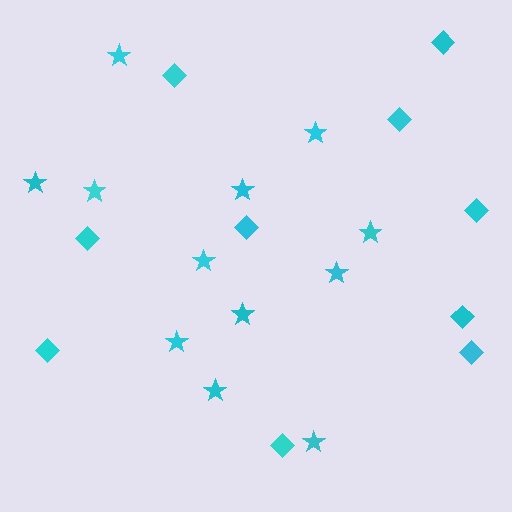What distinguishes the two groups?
There are 2 groups: one group of diamonds (10) and one group of stars (12).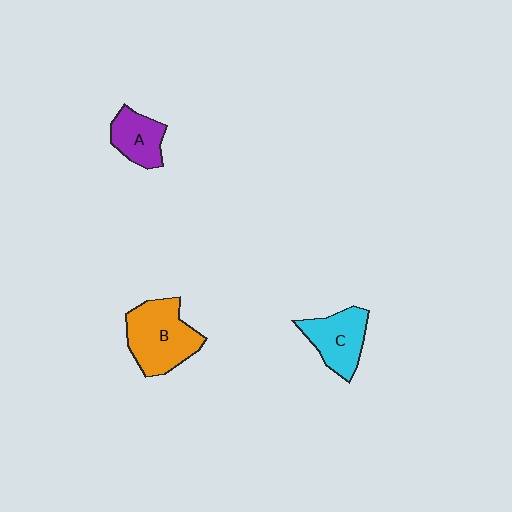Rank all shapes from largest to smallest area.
From largest to smallest: B (orange), C (cyan), A (purple).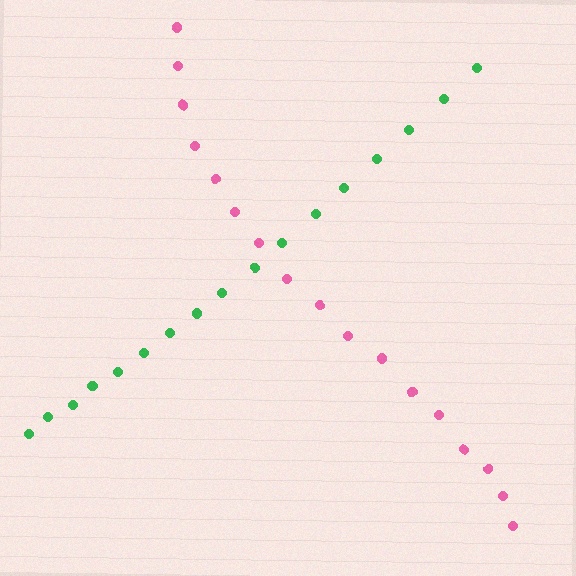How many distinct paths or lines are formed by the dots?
There are 2 distinct paths.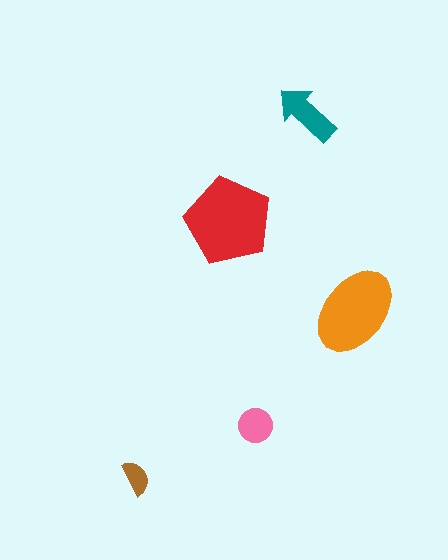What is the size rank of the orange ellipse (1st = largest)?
2nd.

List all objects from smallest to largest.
The brown semicircle, the pink circle, the teal arrow, the orange ellipse, the red pentagon.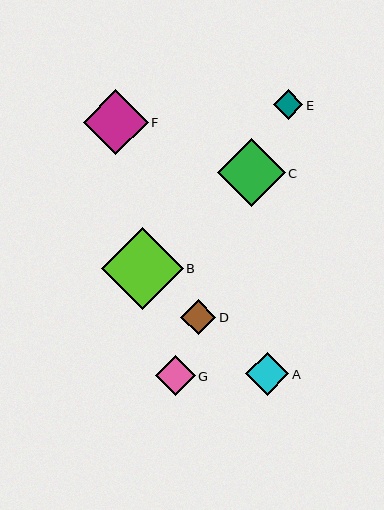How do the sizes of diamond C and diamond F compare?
Diamond C and diamond F are approximately the same size.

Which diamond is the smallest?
Diamond E is the smallest with a size of approximately 30 pixels.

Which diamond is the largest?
Diamond B is the largest with a size of approximately 82 pixels.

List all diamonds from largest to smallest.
From largest to smallest: B, C, F, A, G, D, E.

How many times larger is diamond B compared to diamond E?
Diamond B is approximately 2.8 times the size of diamond E.